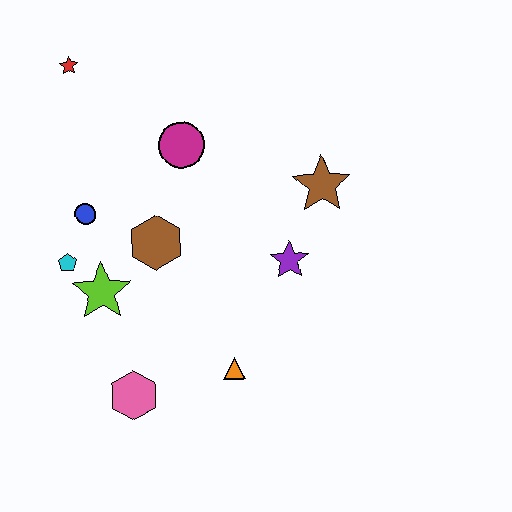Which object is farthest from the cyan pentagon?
The brown star is farthest from the cyan pentagon.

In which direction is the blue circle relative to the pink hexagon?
The blue circle is above the pink hexagon.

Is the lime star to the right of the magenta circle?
No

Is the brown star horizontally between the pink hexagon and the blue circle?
No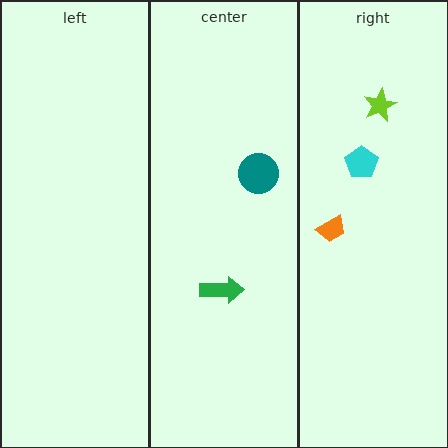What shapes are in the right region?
The lime star, the orange trapezoid, the cyan pentagon.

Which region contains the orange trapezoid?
The right region.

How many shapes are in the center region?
2.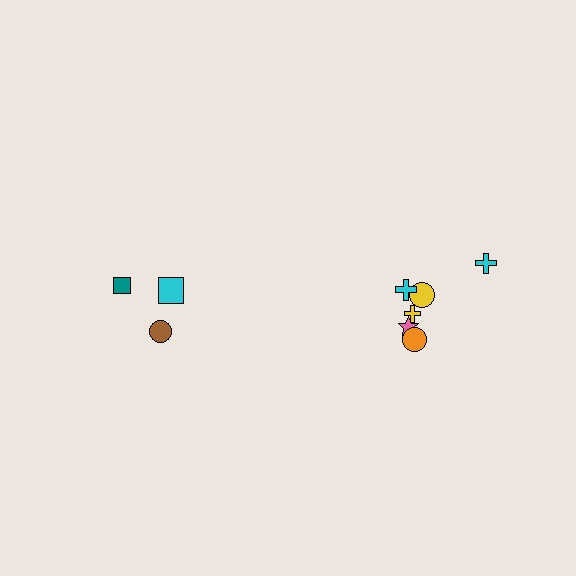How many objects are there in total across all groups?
There are 9 objects.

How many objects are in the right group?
There are 6 objects.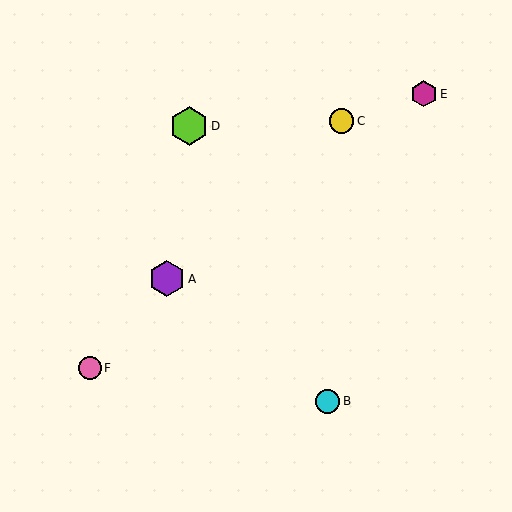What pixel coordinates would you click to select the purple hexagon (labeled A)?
Click at (167, 279) to select the purple hexagon A.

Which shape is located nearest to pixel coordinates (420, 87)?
The magenta hexagon (labeled E) at (424, 94) is nearest to that location.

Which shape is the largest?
The lime hexagon (labeled D) is the largest.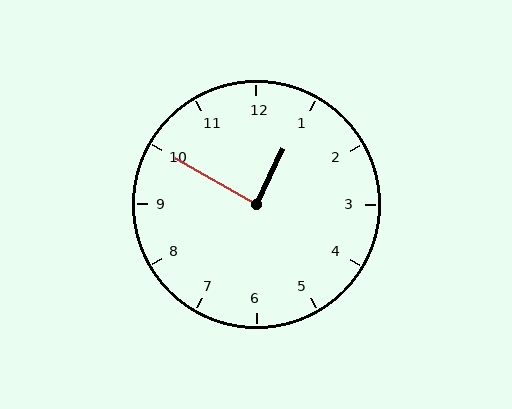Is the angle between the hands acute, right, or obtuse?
It is right.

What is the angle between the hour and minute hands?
Approximately 85 degrees.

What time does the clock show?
12:50.